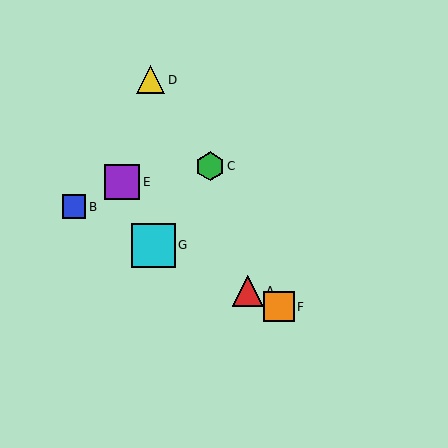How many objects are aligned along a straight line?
4 objects (A, B, F, G) are aligned along a straight line.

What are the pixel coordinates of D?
Object D is at (151, 80).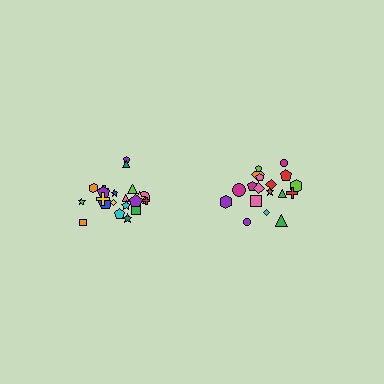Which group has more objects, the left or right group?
The left group.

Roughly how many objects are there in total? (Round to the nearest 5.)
Roughly 40 objects in total.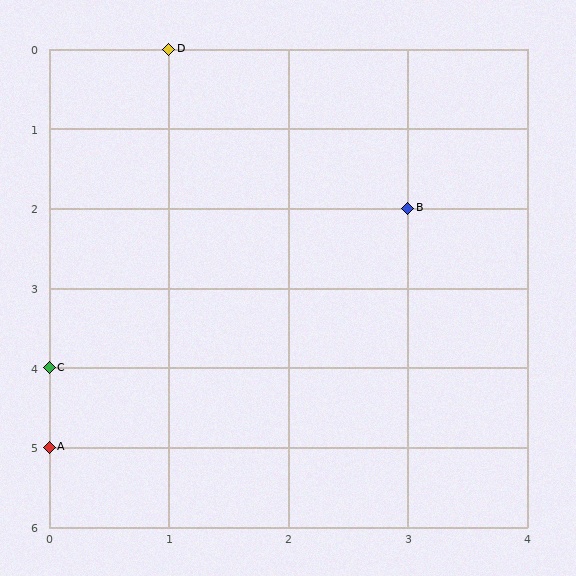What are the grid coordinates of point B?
Point B is at grid coordinates (3, 2).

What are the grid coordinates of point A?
Point A is at grid coordinates (0, 5).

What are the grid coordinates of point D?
Point D is at grid coordinates (1, 0).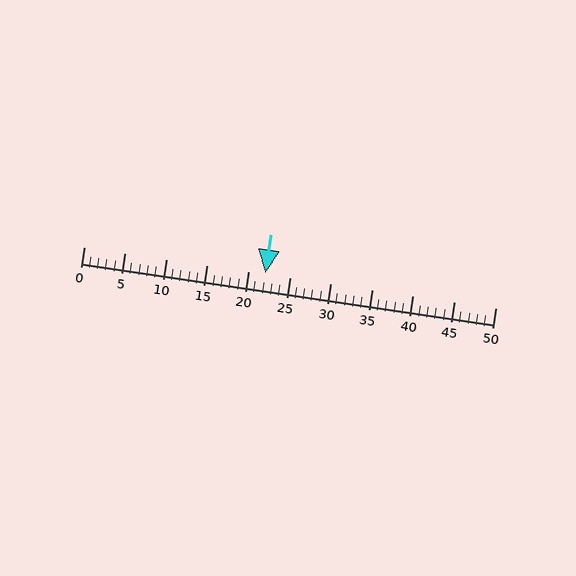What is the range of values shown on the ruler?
The ruler shows values from 0 to 50.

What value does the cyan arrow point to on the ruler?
The cyan arrow points to approximately 22.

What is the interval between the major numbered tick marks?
The major tick marks are spaced 5 units apart.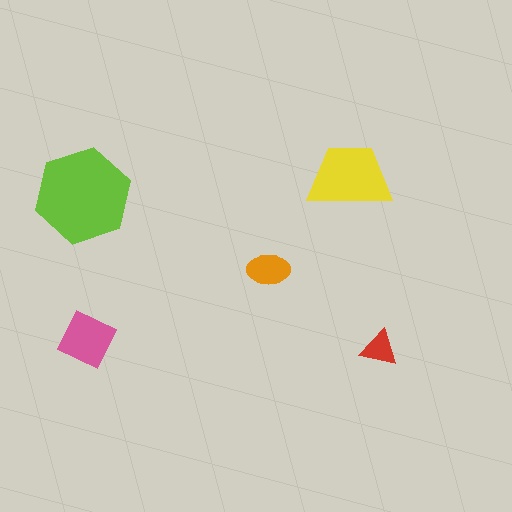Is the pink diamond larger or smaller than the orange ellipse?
Larger.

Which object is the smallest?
The red triangle.